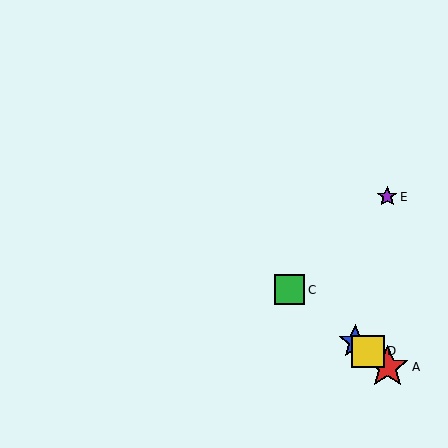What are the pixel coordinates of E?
Object E is at (387, 197).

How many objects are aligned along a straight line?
4 objects (A, B, C, D) are aligned along a straight line.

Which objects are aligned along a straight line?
Objects A, B, C, D are aligned along a straight line.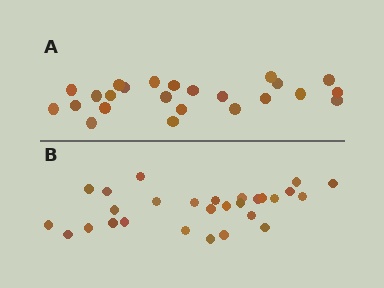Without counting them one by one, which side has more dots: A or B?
Region B (the bottom region) has more dots.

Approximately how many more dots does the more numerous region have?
Region B has about 4 more dots than region A.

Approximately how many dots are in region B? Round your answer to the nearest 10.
About 30 dots. (The exact count is 28, which rounds to 30.)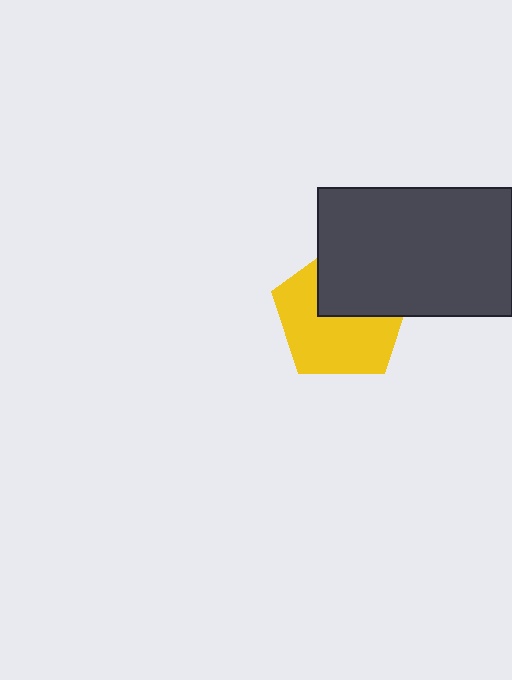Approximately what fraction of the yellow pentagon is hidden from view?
Roughly 40% of the yellow pentagon is hidden behind the dark gray rectangle.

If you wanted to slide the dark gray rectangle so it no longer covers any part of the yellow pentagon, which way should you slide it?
Slide it up — that is the most direct way to separate the two shapes.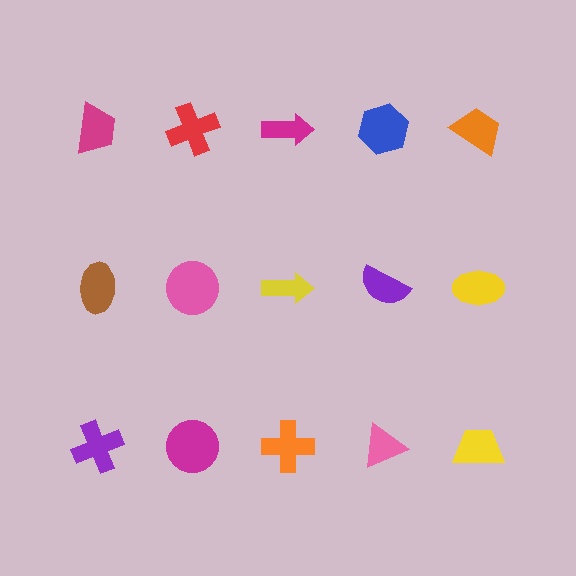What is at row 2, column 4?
A purple semicircle.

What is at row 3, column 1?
A purple cross.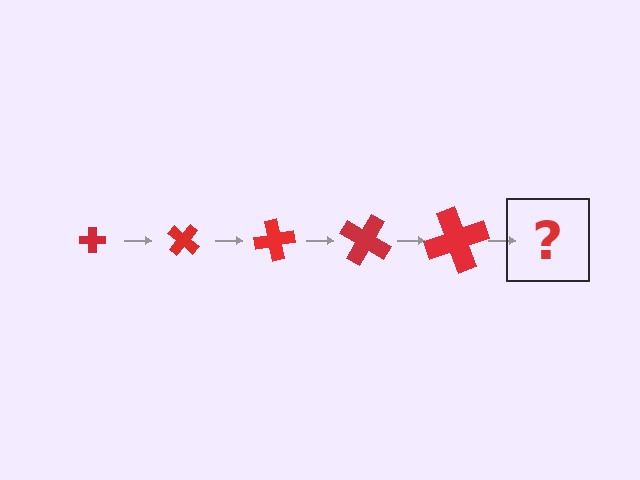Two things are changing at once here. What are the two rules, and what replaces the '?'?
The two rules are that the cross grows larger each step and it rotates 40 degrees each step. The '?' should be a cross, larger than the previous one and rotated 200 degrees from the start.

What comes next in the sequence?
The next element should be a cross, larger than the previous one and rotated 200 degrees from the start.